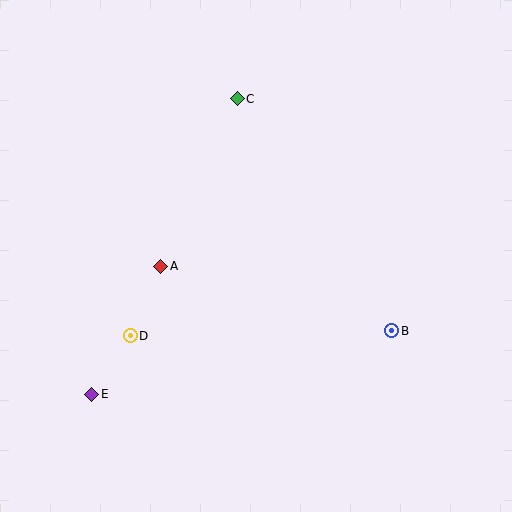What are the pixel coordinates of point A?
Point A is at (161, 266).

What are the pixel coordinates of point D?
Point D is at (130, 336).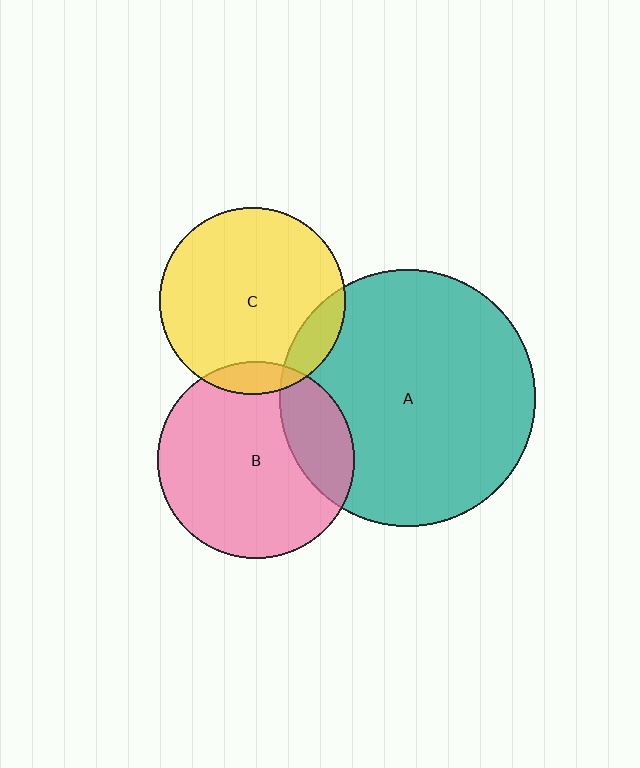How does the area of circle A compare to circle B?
Approximately 1.7 times.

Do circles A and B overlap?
Yes.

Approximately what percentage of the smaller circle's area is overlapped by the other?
Approximately 20%.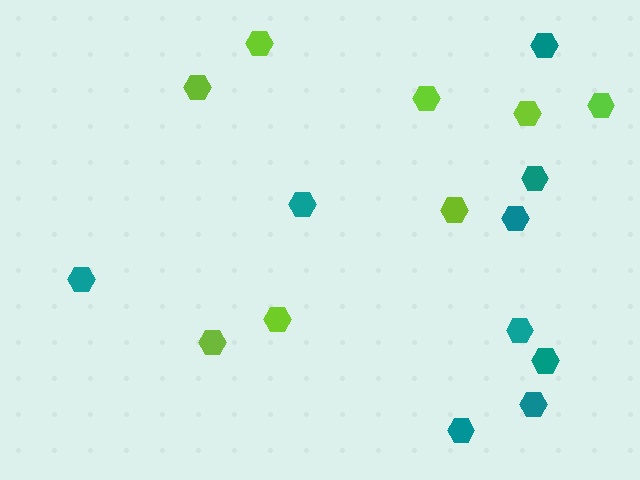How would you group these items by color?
There are 2 groups: one group of teal hexagons (9) and one group of lime hexagons (8).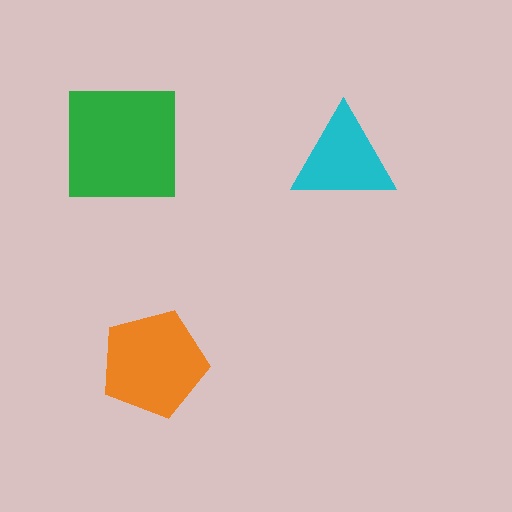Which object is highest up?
The green square is topmost.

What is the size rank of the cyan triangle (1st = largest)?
3rd.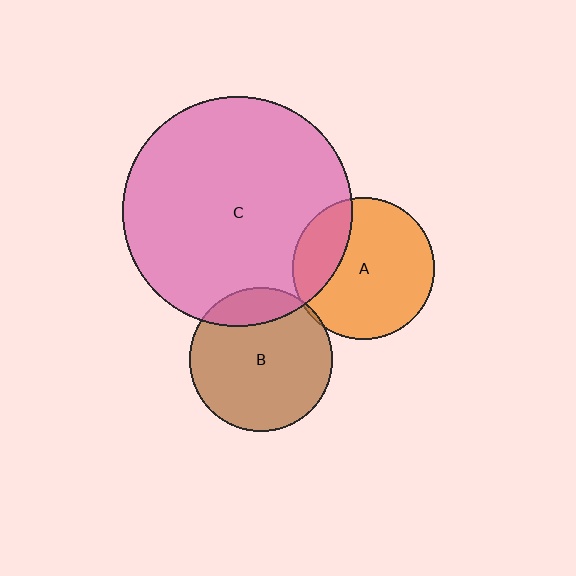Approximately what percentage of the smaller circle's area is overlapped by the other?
Approximately 25%.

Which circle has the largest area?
Circle C (pink).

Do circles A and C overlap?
Yes.